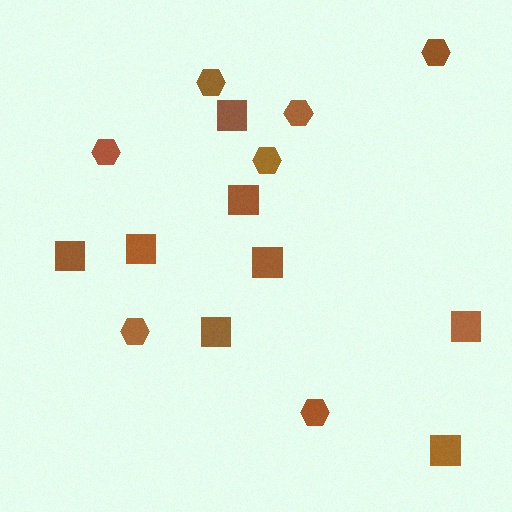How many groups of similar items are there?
There are 2 groups: one group of hexagons (7) and one group of squares (8).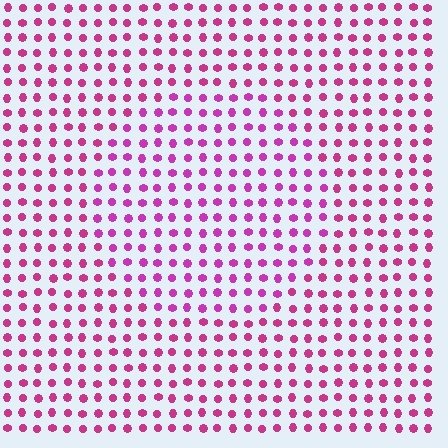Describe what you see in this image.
The image is filled with small magenta elements in a uniform arrangement. A circle-shaped region is visible where the elements are tinted to a slightly different hue, forming a subtle color boundary.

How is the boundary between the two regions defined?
The boundary is defined purely by a slight shift in hue (about 18 degrees). Spacing, size, and orientation are identical on both sides.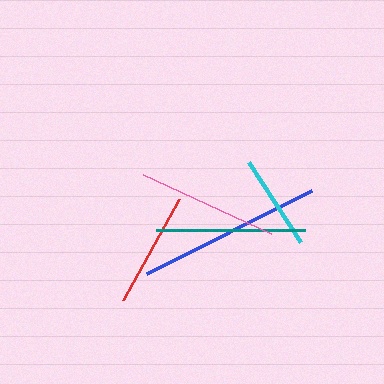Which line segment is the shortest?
The cyan line is the shortest at approximately 95 pixels.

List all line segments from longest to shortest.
From longest to shortest: blue, teal, pink, red, cyan.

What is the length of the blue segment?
The blue segment is approximately 185 pixels long.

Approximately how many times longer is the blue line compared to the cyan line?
The blue line is approximately 1.9 times the length of the cyan line.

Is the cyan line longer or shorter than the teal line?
The teal line is longer than the cyan line.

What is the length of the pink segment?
The pink segment is approximately 141 pixels long.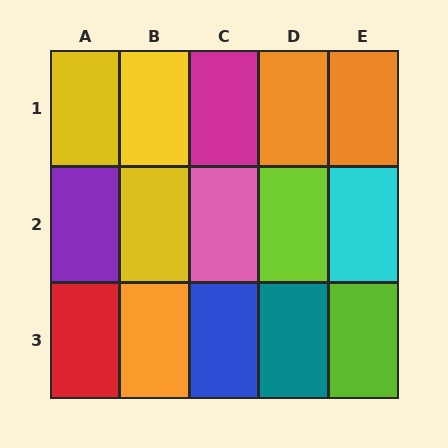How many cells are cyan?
1 cell is cyan.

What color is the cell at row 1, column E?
Orange.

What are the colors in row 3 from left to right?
Red, orange, blue, teal, lime.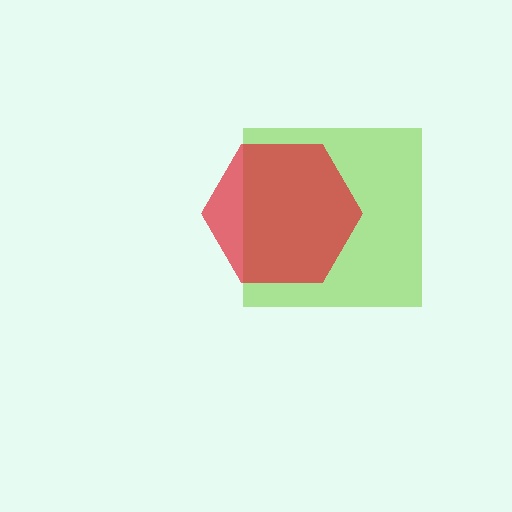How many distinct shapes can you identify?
There are 2 distinct shapes: a lime square, a red hexagon.